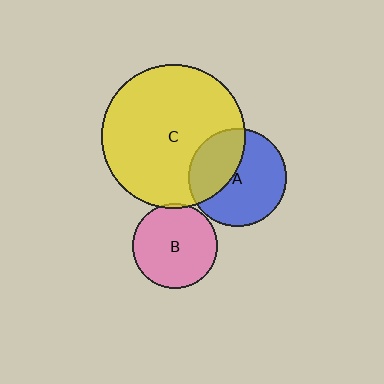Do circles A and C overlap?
Yes.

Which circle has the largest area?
Circle C (yellow).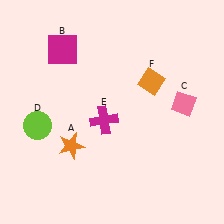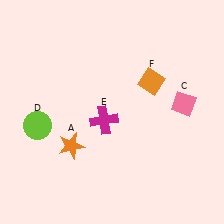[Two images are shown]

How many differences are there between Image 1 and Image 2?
There is 1 difference between the two images.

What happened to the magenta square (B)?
The magenta square (B) was removed in Image 2. It was in the top-left area of Image 1.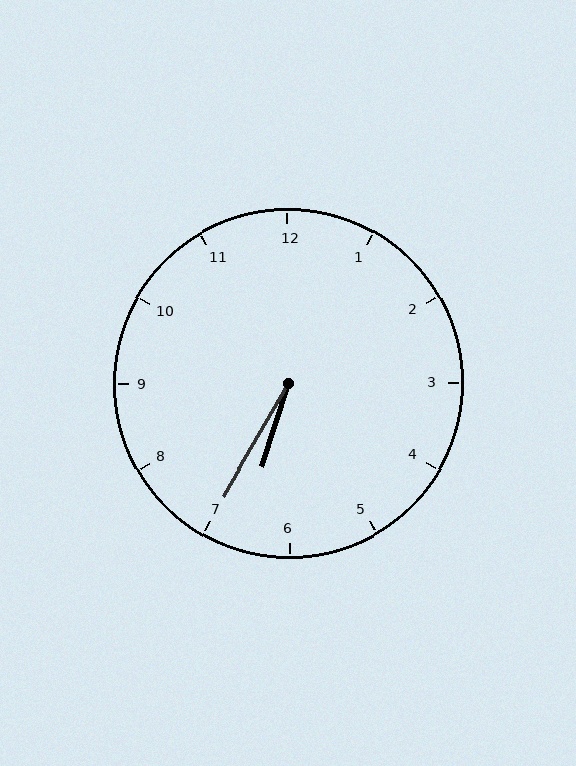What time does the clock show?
6:35.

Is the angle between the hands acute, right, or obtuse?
It is acute.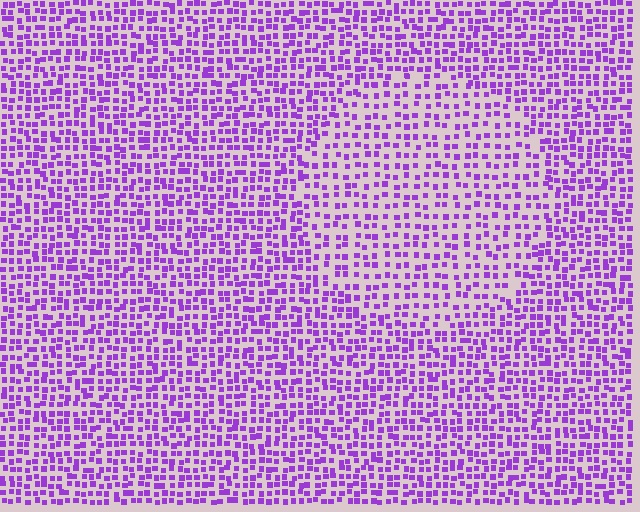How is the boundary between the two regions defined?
The boundary is defined by a change in element density (approximately 1.6x ratio). All elements are the same color, size, and shape.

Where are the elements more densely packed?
The elements are more densely packed outside the circle boundary.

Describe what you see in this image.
The image contains small purple elements arranged at two different densities. A circle-shaped region is visible where the elements are less densely packed than the surrounding area.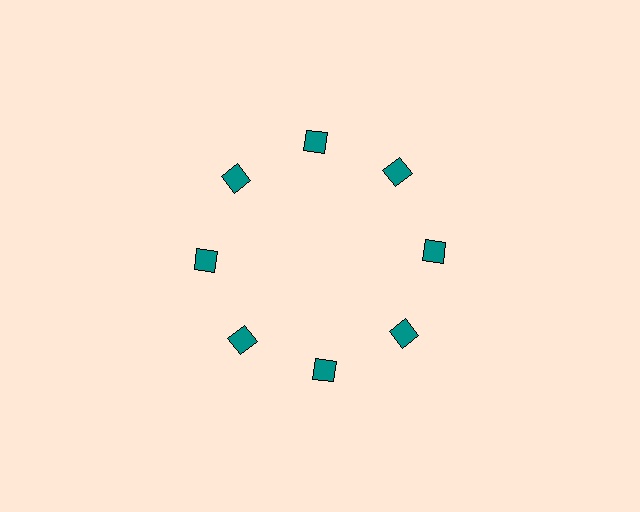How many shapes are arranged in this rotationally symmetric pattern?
There are 8 shapes, arranged in 8 groups of 1.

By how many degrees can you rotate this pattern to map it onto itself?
The pattern maps onto itself every 45 degrees of rotation.